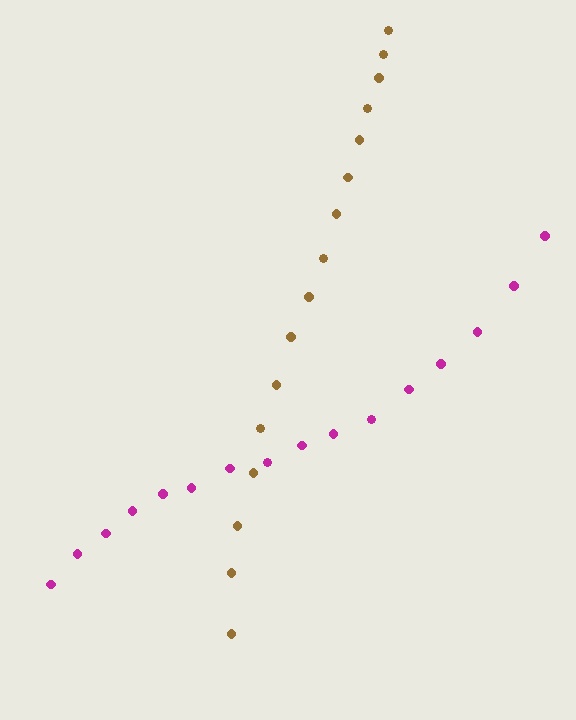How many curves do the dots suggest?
There are 2 distinct paths.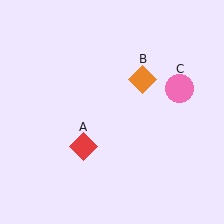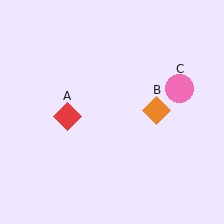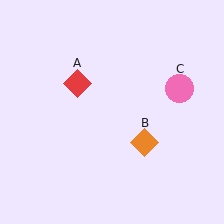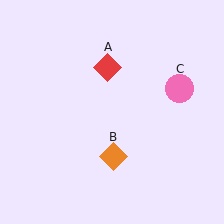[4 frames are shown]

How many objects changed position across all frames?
2 objects changed position: red diamond (object A), orange diamond (object B).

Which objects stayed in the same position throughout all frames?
Pink circle (object C) remained stationary.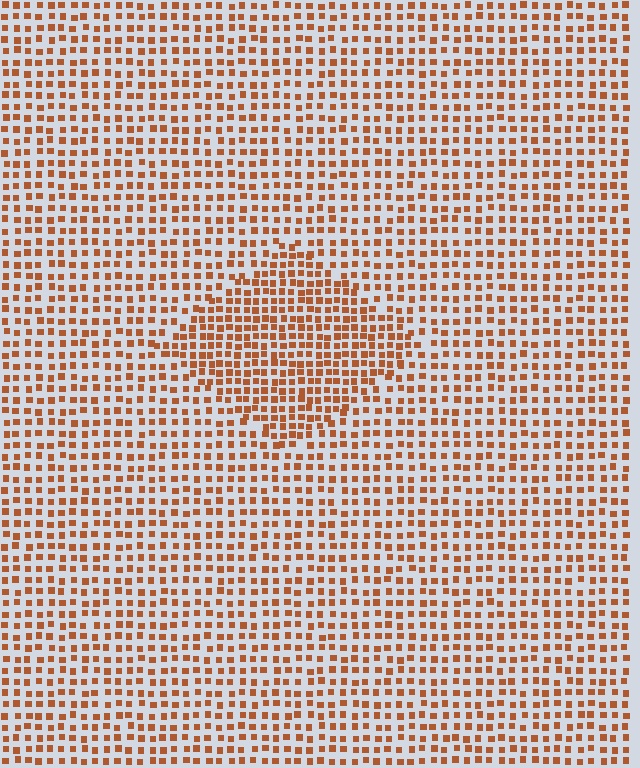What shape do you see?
I see a diamond.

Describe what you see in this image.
The image contains small brown elements arranged at two different densities. A diamond-shaped region is visible where the elements are more densely packed than the surrounding area.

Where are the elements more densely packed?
The elements are more densely packed inside the diamond boundary.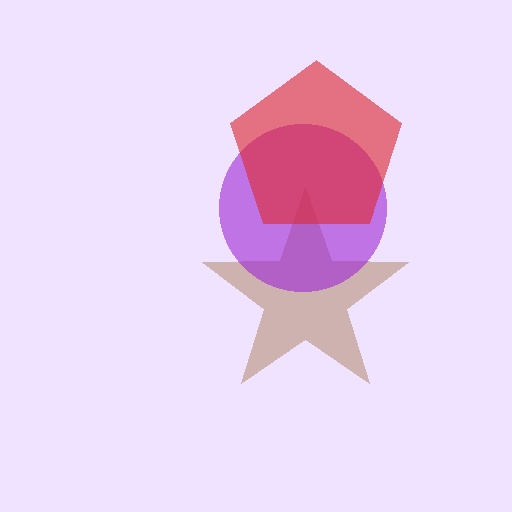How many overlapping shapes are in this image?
There are 3 overlapping shapes in the image.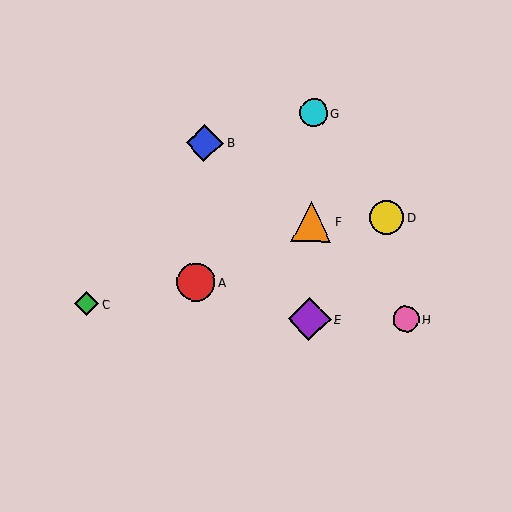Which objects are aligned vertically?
Objects E, F, G are aligned vertically.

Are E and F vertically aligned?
Yes, both are at x≈309.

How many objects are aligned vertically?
3 objects (E, F, G) are aligned vertically.